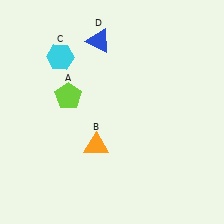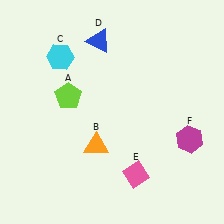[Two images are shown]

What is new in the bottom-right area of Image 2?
A magenta hexagon (F) was added in the bottom-right area of Image 2.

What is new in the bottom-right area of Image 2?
A pink diamond (E) was added in the bottom-right area of Image 2.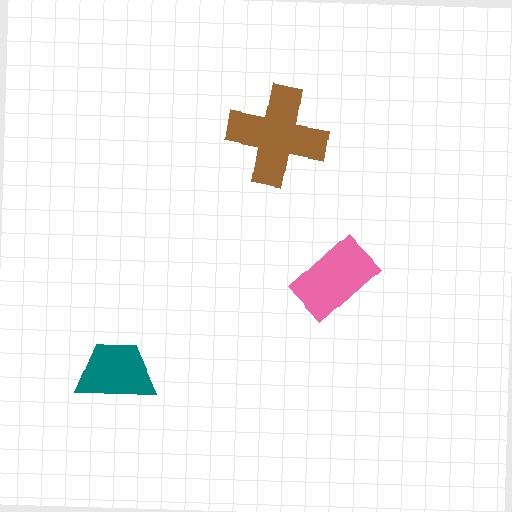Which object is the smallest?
The teal trapezoid.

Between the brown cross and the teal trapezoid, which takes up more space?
The brown cross.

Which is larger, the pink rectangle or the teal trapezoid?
The pink rectangle.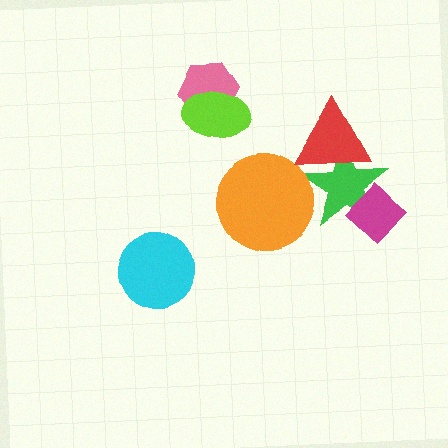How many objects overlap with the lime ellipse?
1 object overlaps with the lime ellipse.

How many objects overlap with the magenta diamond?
1 object overlaps with the magenta diamond.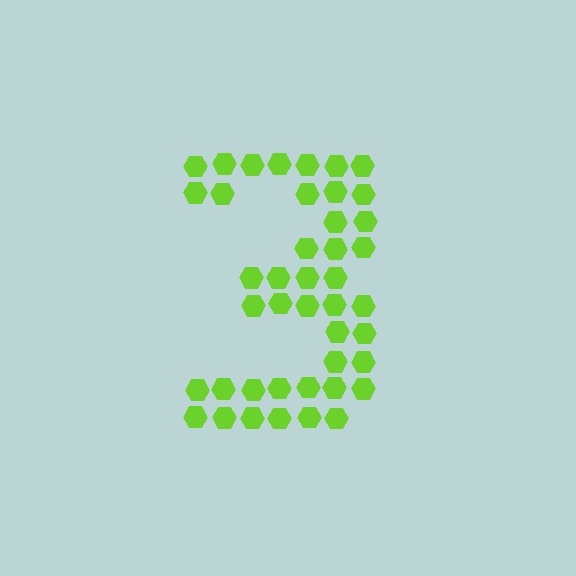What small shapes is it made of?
It is made of small hexagons.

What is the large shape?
The large shape is the digit 3.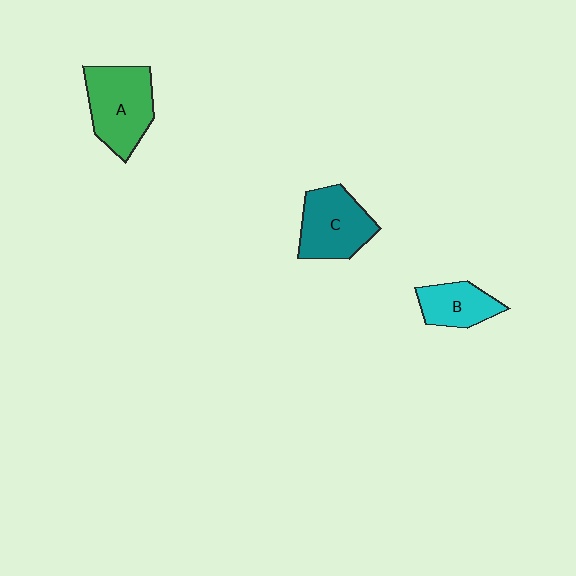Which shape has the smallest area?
Shape B (cyan).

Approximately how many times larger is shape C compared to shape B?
Approximately 1.5 times.